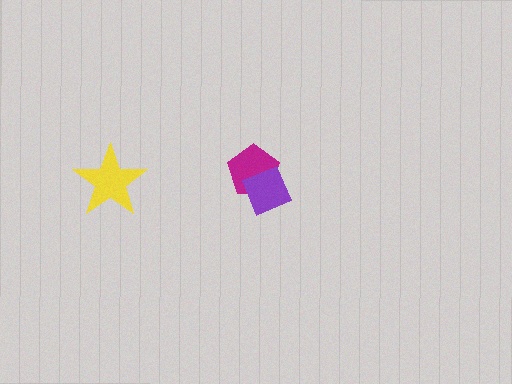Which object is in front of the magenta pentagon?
The purple diamond is in front of the magenta pentagon.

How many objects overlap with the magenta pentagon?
1 object overlaps with the magenta pentagon.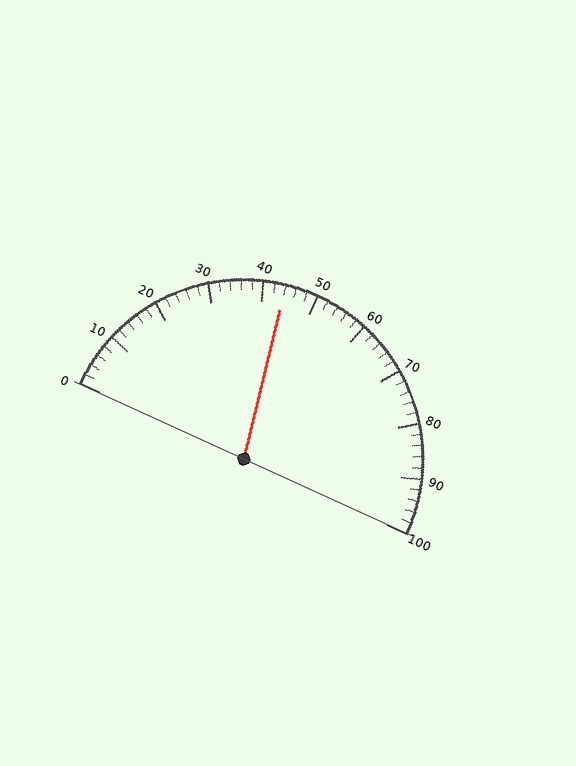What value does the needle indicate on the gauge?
The needle indicates approximately 44.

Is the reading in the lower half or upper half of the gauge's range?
The reading is in the lower half of the range (0 to 100).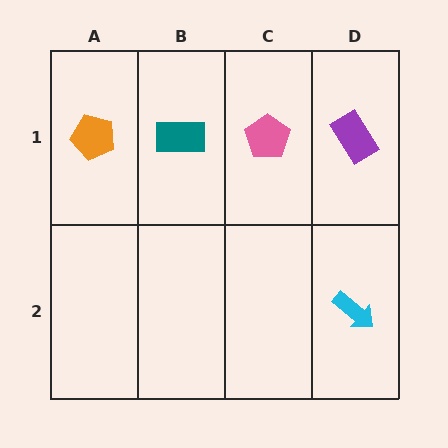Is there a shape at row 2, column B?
No, that cell is empty.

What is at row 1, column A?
An orange pentagon.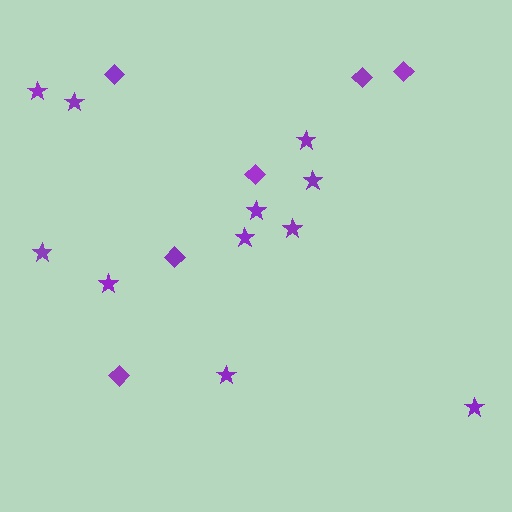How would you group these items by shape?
There are 2 groups: one group of diamonds (6) and one group of stars (11).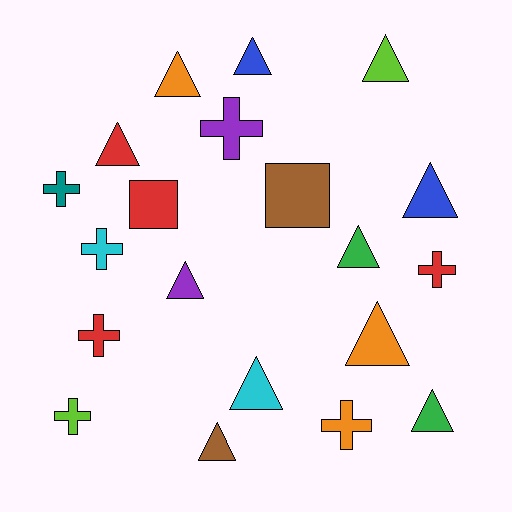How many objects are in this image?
There are 20 objects.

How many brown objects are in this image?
There are 2 brown objects.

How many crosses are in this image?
There are 7 crosses.